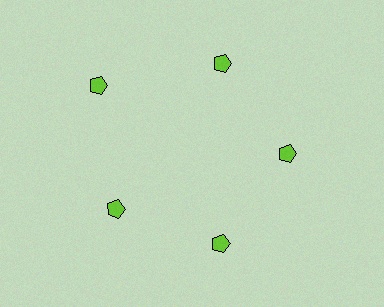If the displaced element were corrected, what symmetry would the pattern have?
It would have 5-fold rotational symmetry — the pattern would map onto itself every 72 degrees.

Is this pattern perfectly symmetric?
No. The 5 lime pentagons are arranged in a ring, but one element near the 10 o'clock position is pushed outward from the center, breaking the 5-fold rotational symmetry.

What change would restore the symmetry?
The symmetry would be restored by moving it inward, back onto the ring so that all 5 pentagons sit at equal angles and equal distance from the center.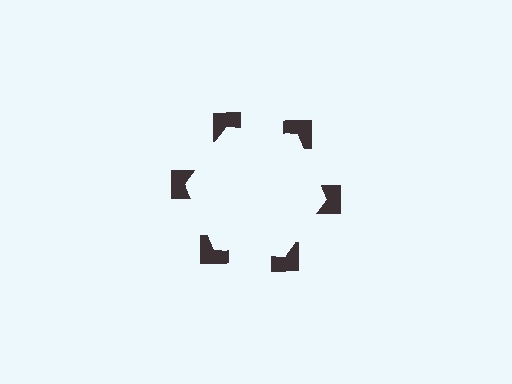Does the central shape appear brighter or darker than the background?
It typically appears slightly brighter than the background, even though no actual brightness change is drawn.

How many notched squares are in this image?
There are 6 — one at each vertex of the illusory hexagon.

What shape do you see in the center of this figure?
An illusory hexagon — its edges are inferred from the aligned wedge cuts in the notched squares, not physically drawn.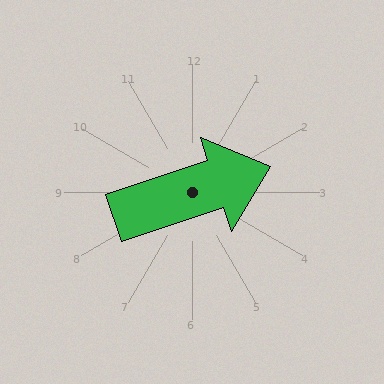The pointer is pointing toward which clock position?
Roughly 2 o'clock.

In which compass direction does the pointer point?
East.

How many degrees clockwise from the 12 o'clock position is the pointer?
Approximately 72 degrees.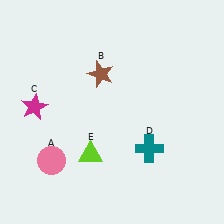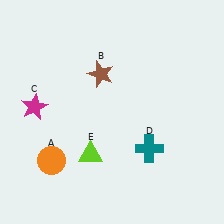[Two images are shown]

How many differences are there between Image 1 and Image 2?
There is 1 difference between the two images.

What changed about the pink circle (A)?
In Image 1, A is pink. In Image 2, it changed to orange.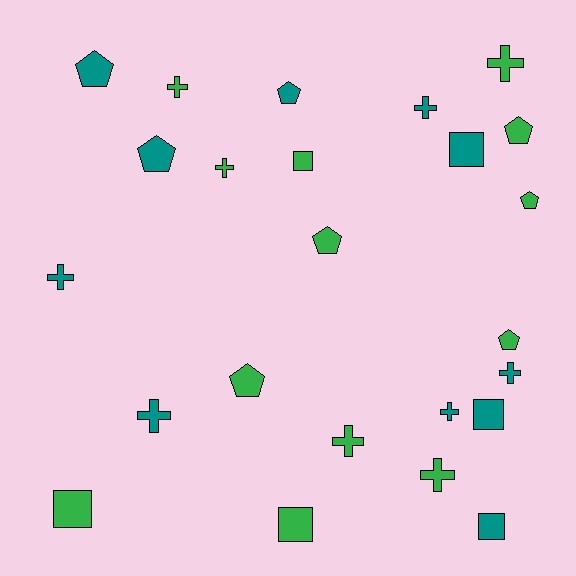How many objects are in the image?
There are 24 objects.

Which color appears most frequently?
Green, with 13 objects.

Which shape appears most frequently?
Cross, with 10 objects.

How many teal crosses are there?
There are 5 teal crosses.